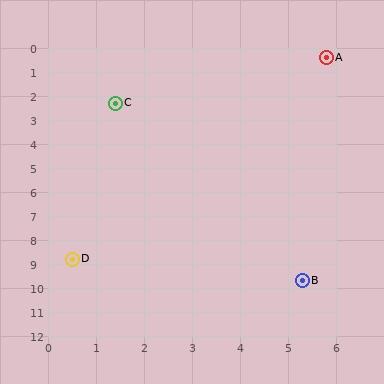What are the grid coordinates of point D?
Point D is at approximately (0.5, 8.8).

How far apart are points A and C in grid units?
Points A and C are about 4.8 grid units apart.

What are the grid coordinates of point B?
Point B is at approximately (5.3, 9.7).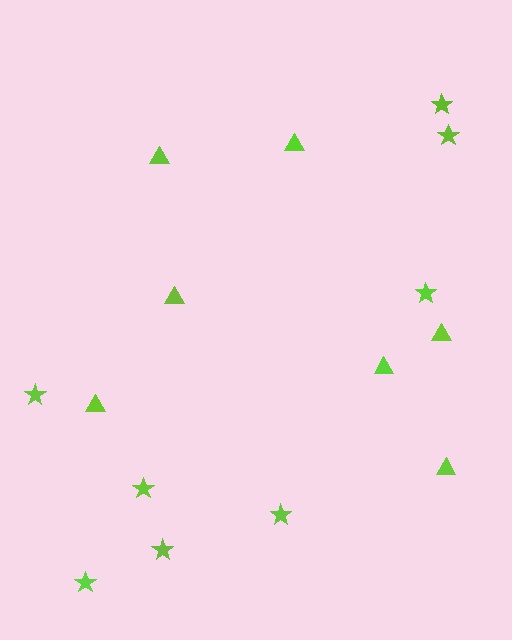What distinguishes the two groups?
There are 2 groups: one group of triangles (7) and one group of stars (8).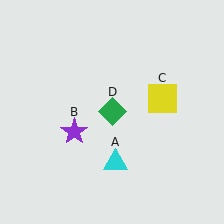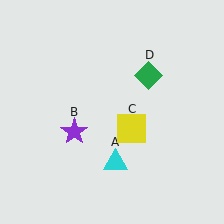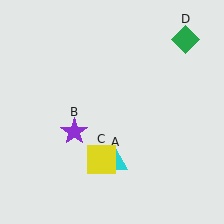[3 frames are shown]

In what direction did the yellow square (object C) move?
The yellow square (object C) moved down and to the left.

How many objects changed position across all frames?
2 objects changed position: yellow square (object C), green diamond (object D).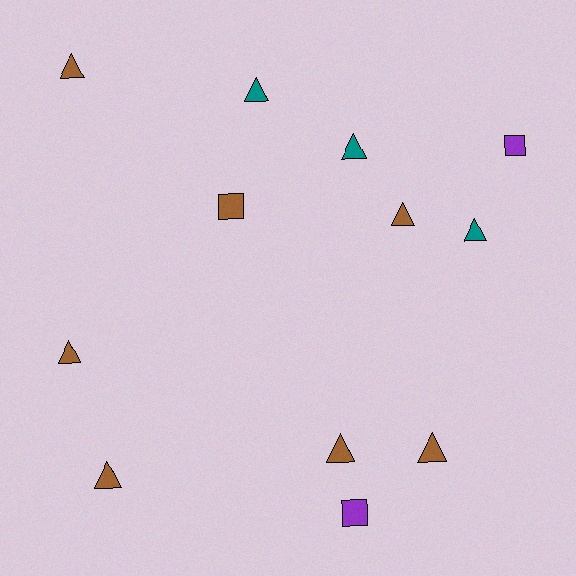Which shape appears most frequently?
Triangle, with 9 objects.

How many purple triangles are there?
There are no purple triangles.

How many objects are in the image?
There are 12 objects.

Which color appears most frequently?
Brown, with 7 objects.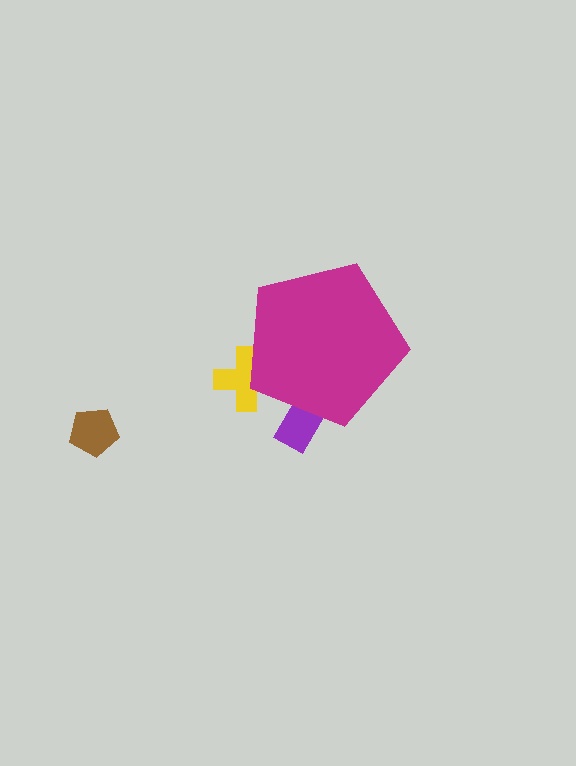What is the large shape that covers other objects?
A magenta pentagon.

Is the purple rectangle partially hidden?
Yes, the purple rectangle is partially hidden behind the magenta pentagon.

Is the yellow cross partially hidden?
Yes, the yellow cross is partially hidden behind the magenta pentagon.